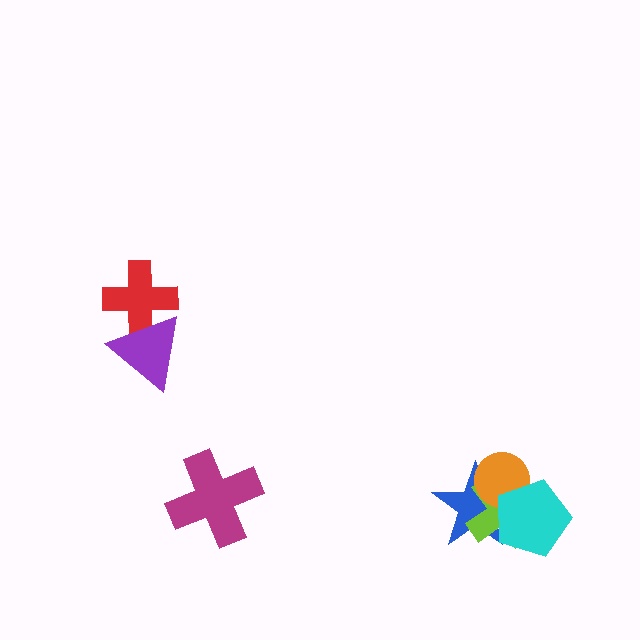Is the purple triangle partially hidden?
No, no other shape covers it.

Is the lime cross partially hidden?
Yes, it is partially covered by another shape.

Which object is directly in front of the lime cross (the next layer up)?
The orange circle is directly in front of the lime cross.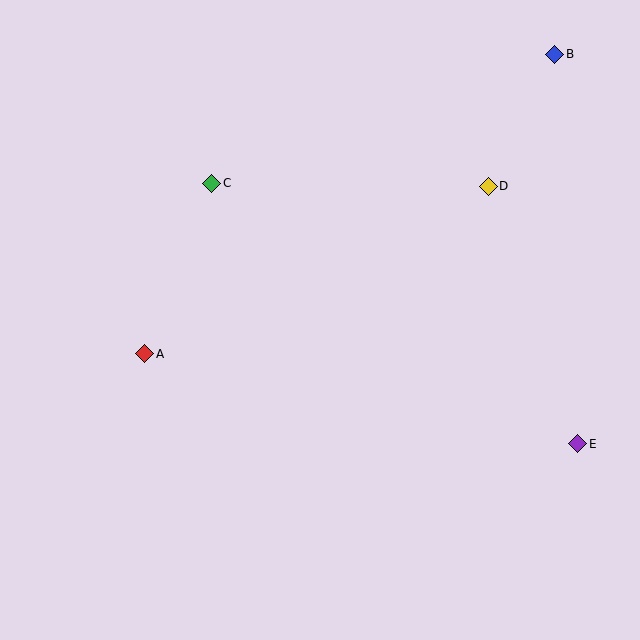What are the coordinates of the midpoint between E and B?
The midpoint between E and B is at (566, 249).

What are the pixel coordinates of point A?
Point A is at (145, 354).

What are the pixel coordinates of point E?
Point E is at (578, 444).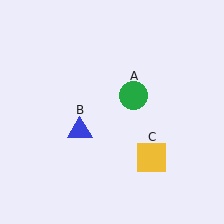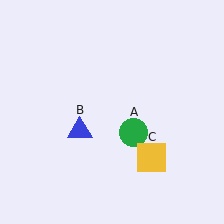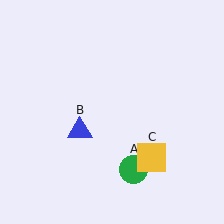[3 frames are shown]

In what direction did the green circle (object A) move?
The green circle (object A) moved down.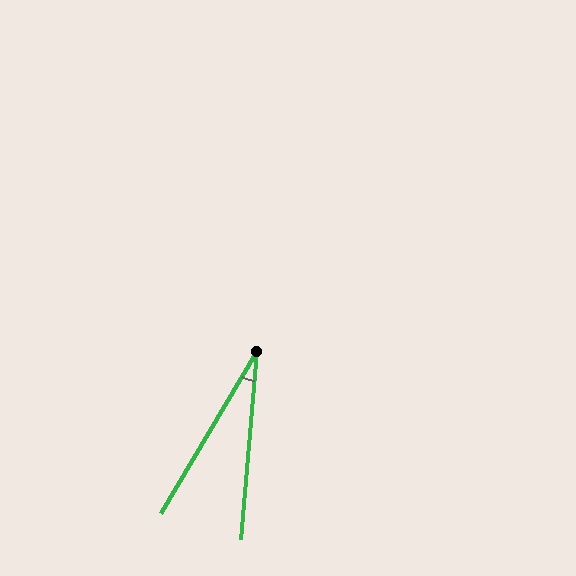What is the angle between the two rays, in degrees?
Approximately 26 degrees.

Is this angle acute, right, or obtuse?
It is acute.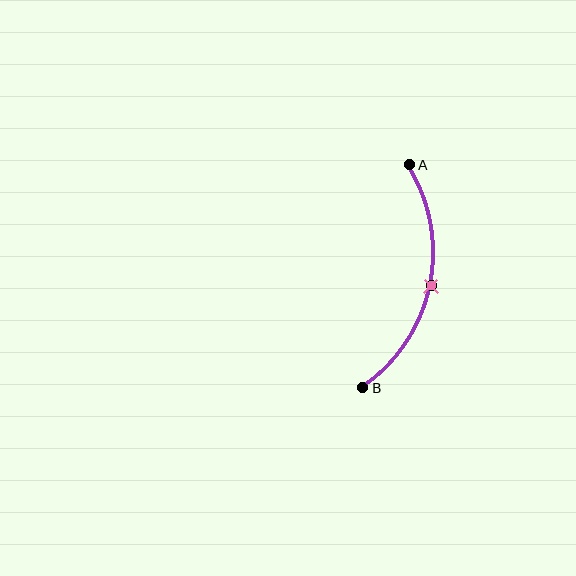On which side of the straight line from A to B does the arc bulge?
The arc bulges to the right of the straight line connecting A and B.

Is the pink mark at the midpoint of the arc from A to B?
Yes. The pink mark lies on the arc at equal arc-length from both A and B — it is the arc midpoint.